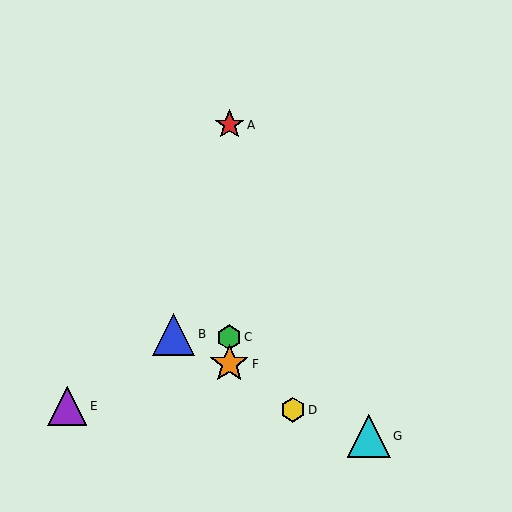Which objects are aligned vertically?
Objects A, C, F are aligned vertically.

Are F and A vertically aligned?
Yes, both are at x≈229.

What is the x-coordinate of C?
Object C is at x≈229.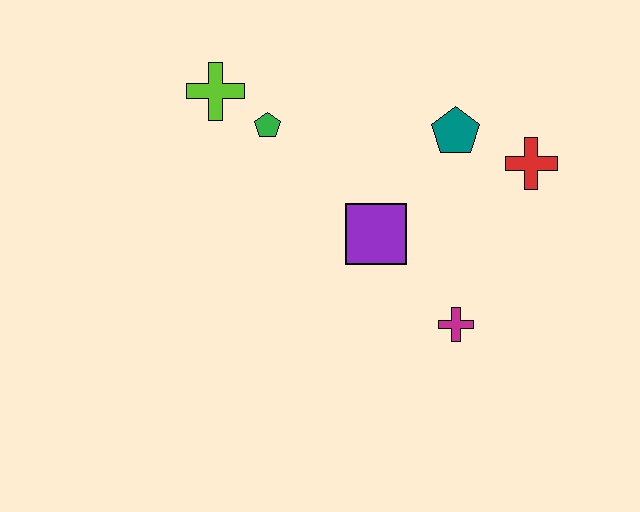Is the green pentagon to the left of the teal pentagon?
Yes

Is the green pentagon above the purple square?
Yes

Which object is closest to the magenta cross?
The purple square is closest to the magenta cross.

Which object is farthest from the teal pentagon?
The lime cross is farthest from the teal pentagon.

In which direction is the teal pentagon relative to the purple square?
The teal pentagon is above the purple square.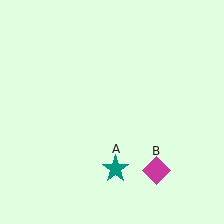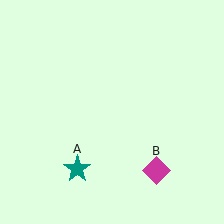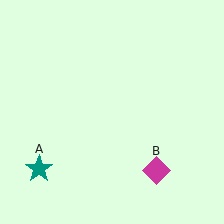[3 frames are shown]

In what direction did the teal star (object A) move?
The teal star (object A) moved left.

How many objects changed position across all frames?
1 object changed position: teal star (object A).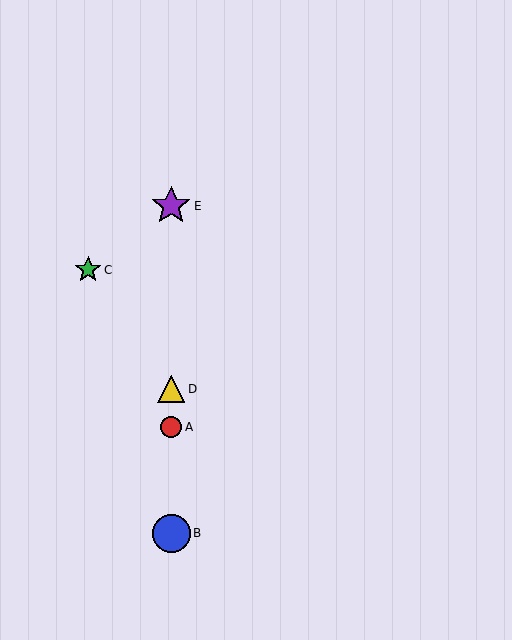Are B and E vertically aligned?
Yes, both are at x≈171.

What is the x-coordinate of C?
Object C is at x≈88.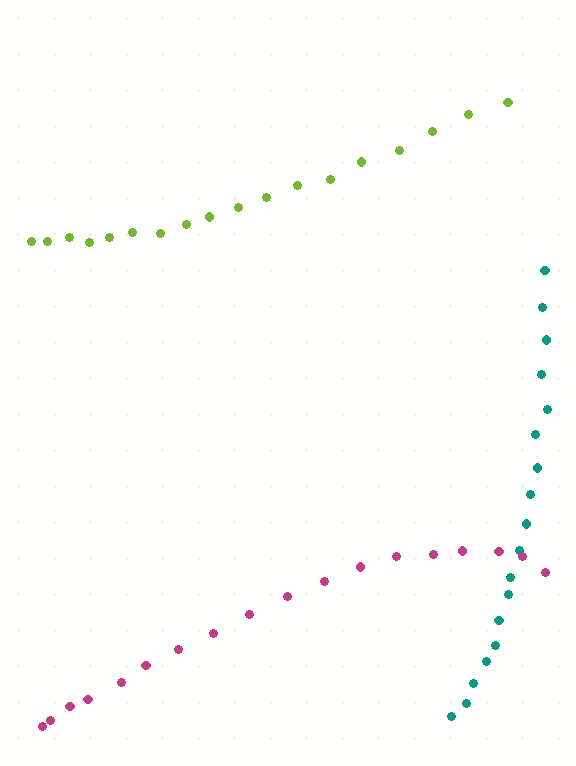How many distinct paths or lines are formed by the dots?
There are 3 distinct paths.